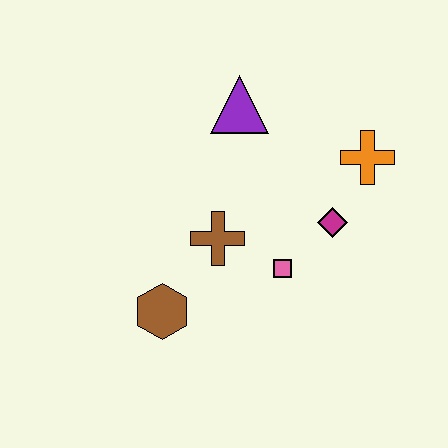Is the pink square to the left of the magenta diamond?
Yes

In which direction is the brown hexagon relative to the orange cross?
The brown hexagon is to the left of the orange cross.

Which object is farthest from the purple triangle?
The brown hexagon is farthest from the purple triangle.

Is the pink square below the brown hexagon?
No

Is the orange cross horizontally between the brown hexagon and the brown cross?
No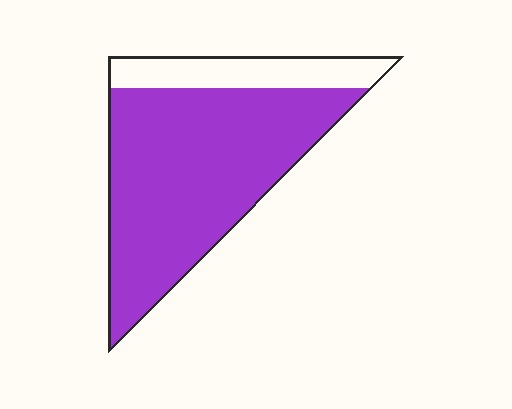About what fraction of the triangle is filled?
About four fifths (4/5).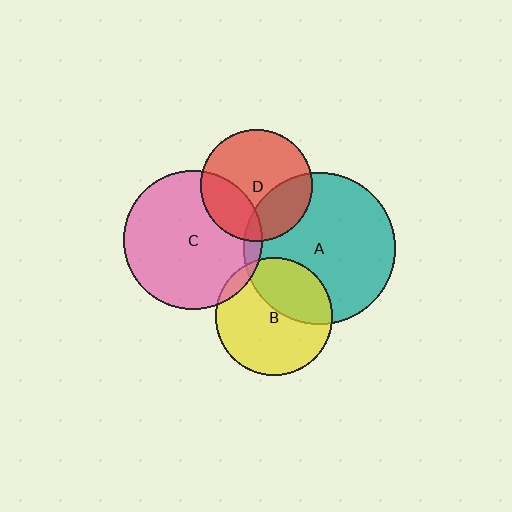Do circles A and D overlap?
Yes.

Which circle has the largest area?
Circle A (teal).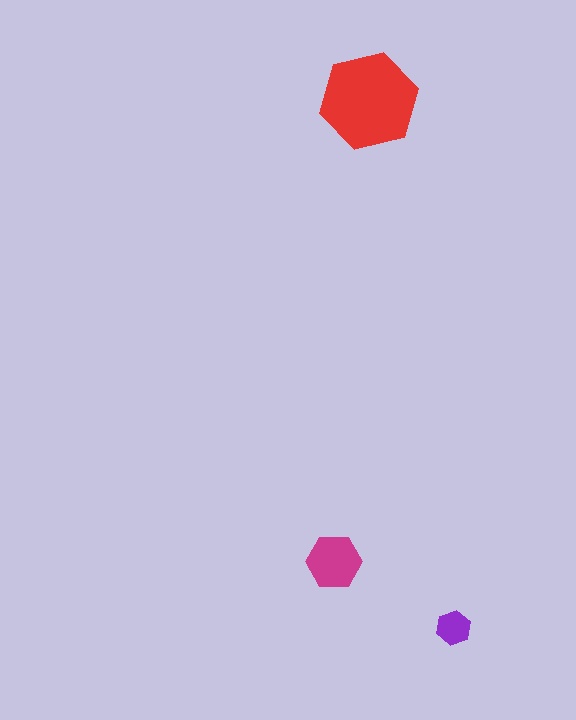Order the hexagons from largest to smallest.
the red one, the magenta one, the purple one.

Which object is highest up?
The red hexagon is topmost.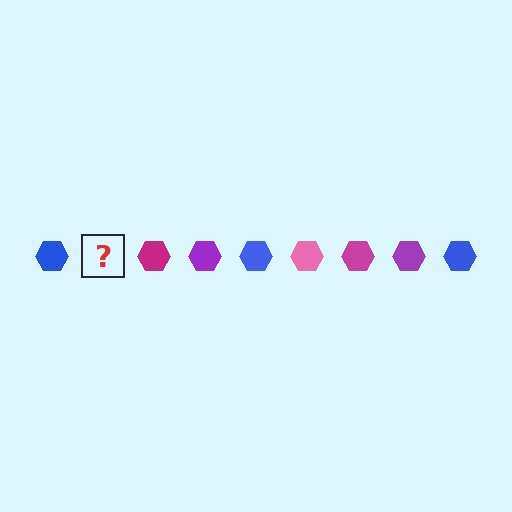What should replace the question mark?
The question mark should be replaced with a pink hexagon.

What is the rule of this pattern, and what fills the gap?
The rule is that the pattern cycles through blue, pink, magenta, purple hexagons. The gap should be filled with a pink hexagon.